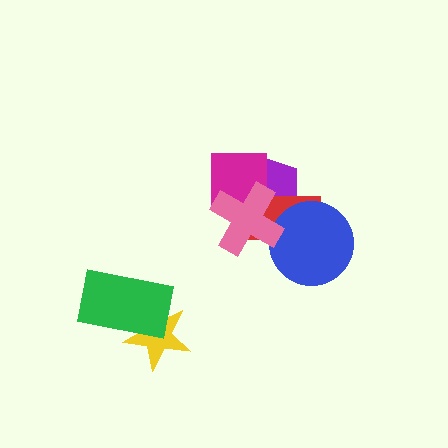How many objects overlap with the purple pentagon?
4 objects overlap with the purple pentagon.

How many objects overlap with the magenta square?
2 objects overlap with the magenta square.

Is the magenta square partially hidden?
Yes, it is partially covered by another shape.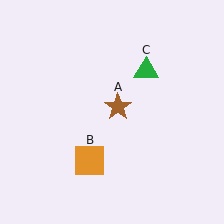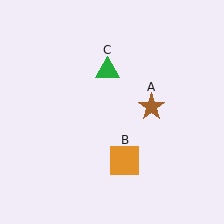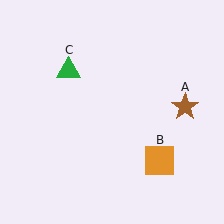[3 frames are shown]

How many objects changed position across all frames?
3 objects changed position: brown star (object A), orange square (object B), green triangle (object C).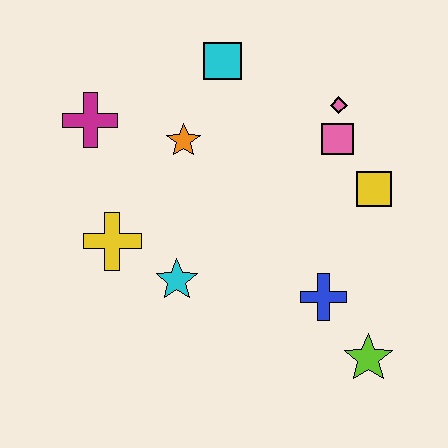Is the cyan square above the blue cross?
Yes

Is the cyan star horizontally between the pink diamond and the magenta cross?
Yes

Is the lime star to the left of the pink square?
No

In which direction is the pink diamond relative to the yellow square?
The pink diamond is above the yellow square.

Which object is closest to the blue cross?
The lime star is closest to the blue cross.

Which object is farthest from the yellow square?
The magenta cross is farthest from the yellow square.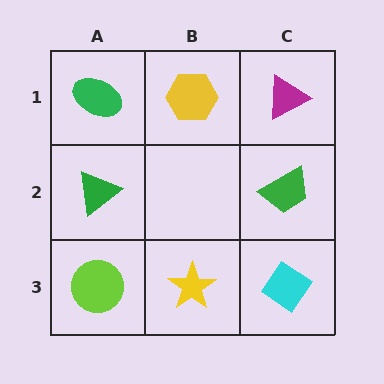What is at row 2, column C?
A green trapezoid.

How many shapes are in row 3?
3 shapes.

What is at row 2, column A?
A green triangle.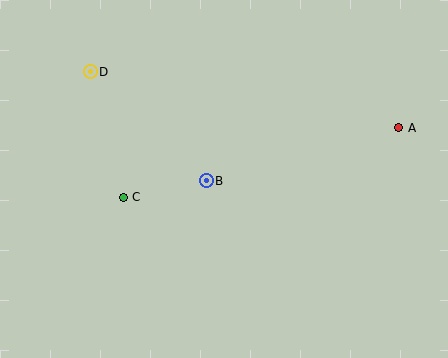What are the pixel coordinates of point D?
Point D is at (90, 72).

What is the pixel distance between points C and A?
The distance between C and A is 284 pixels.